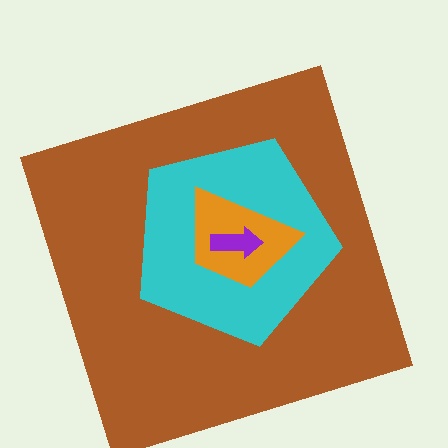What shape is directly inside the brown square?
The cyan pentagon.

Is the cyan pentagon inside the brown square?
Yes.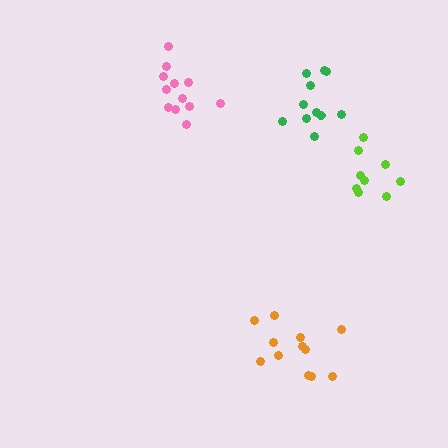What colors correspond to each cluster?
The clusters are colored: lime, orange, green, pink.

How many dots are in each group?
Group 1: 9 dots, Group 2: 12 dots, Group 3: 11 dots, Group 4: 12 dots (44 total).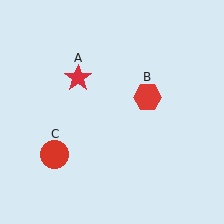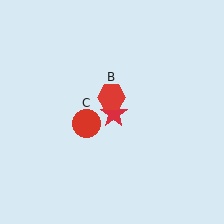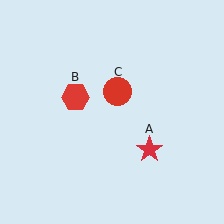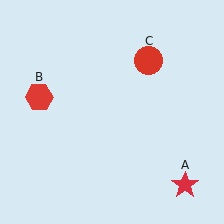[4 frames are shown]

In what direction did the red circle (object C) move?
The red circle (object C) moved up and to the right.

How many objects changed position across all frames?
3 objects changed position: red star (object A), red hexagon (object B), red circle (object C).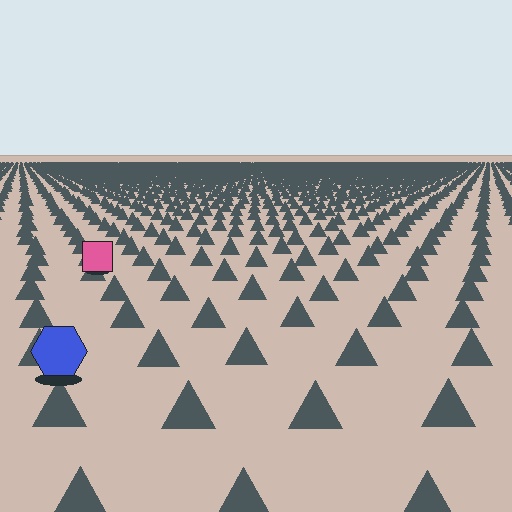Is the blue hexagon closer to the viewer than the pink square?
Yes. The blue hexagon is closer — you can tell from the texture gradient: the ground texture is coarser near it.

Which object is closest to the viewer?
The blue hexagon is closest. The texture marks near it are larger and more spread out.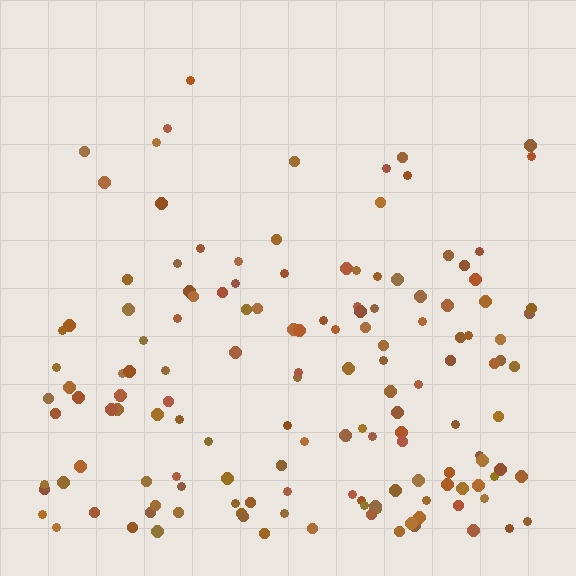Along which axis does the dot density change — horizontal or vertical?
Vertical.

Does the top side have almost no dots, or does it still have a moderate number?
Still a moderate number, just noticeably fewer than the bottom.